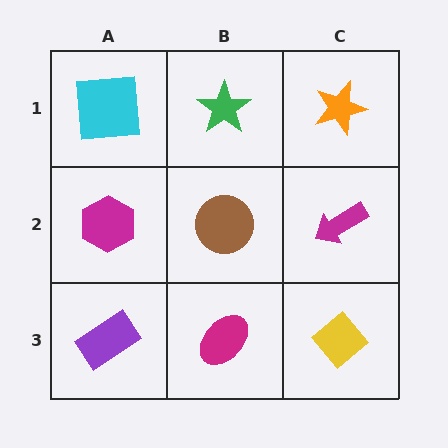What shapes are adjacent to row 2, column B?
A green star (row 1, column B), a magenta ellipse (row 3, column B), a magenta hexagon (row 2, column A), a magenta arrow (row 2, column C).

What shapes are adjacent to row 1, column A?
A magenta hexagon (row 2, column A), a green star (row 1, column B).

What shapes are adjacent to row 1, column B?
A brown circle (row 2, column B), a cyan square (row 1, column A), an orange star (row 1, column C).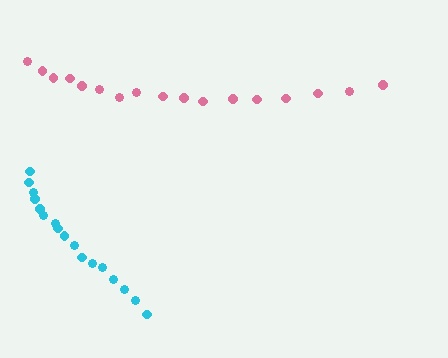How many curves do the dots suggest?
There are 2 distinct paths.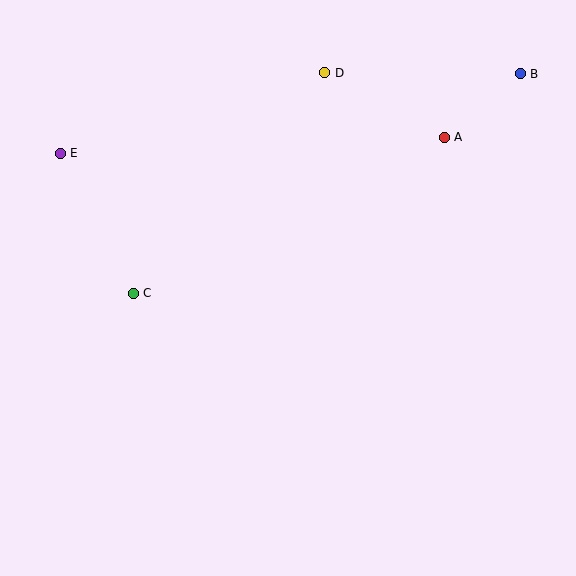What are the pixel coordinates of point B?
Point B is at (520, 74).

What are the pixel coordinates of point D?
Point D is at (325, 73).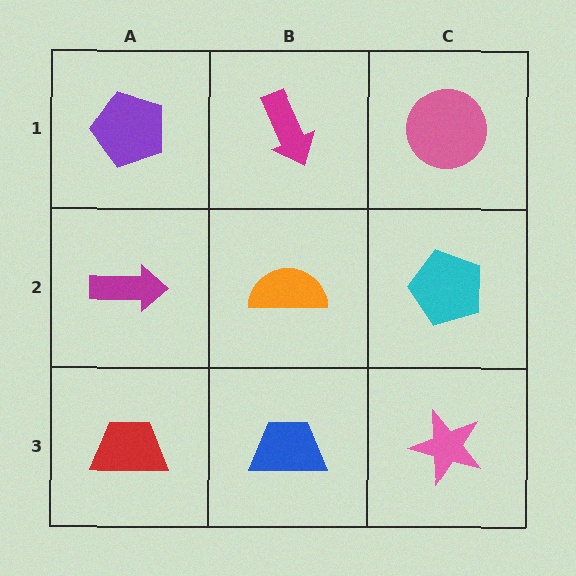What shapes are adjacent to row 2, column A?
A purple pentagon (row 1, column A), a red trapezoid (row 3, column A), an orange semicircle (row 2, column B).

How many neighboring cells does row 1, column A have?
2.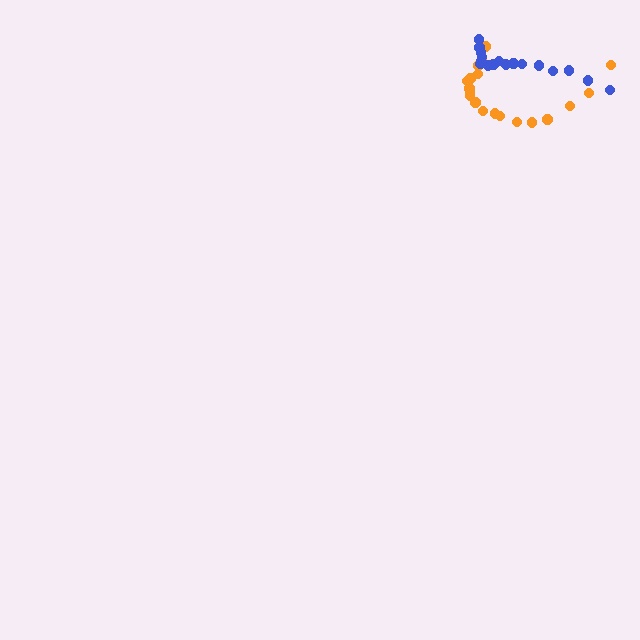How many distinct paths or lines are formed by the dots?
There are 2 distinct paths.